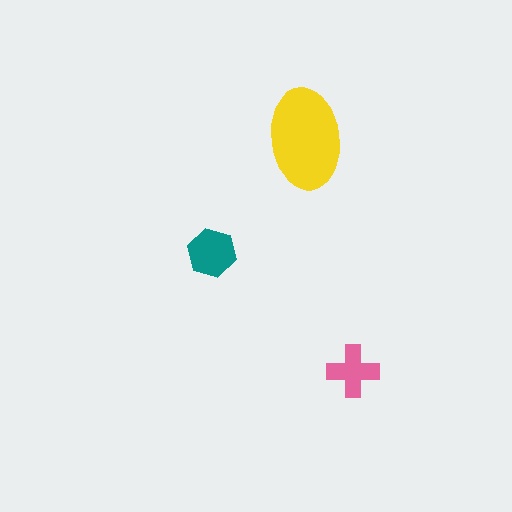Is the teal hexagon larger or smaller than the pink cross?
Larger.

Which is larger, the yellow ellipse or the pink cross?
The yellow ellipse.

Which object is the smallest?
The pink cross.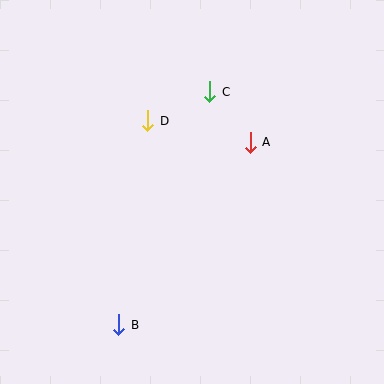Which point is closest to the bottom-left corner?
Point B is closest to the bottom-left corner.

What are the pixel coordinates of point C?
Point C is at (210, 92).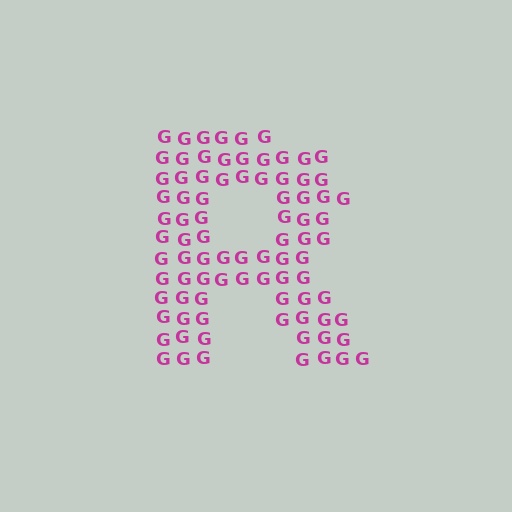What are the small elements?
The small elements are letter G's.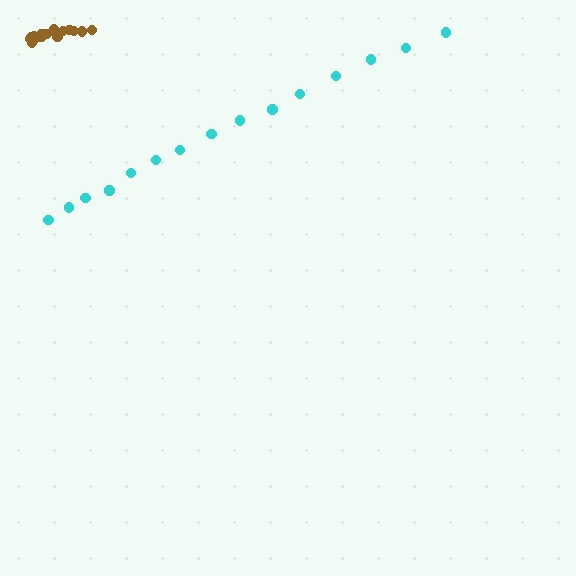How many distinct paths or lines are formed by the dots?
There are 2 distinct paths.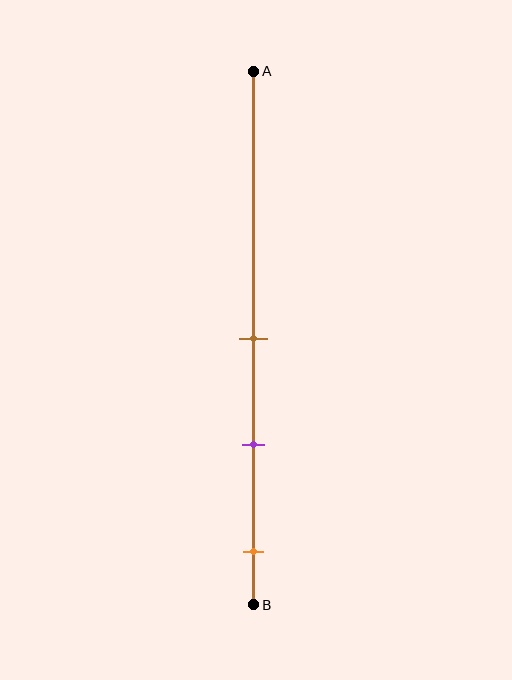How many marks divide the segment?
There are 3 marks dividing the segment.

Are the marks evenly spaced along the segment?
Yes, the marks are approximately evenly spaced.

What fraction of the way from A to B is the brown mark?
The brown mark is approximately 50% (0.5) of the way from A to B.